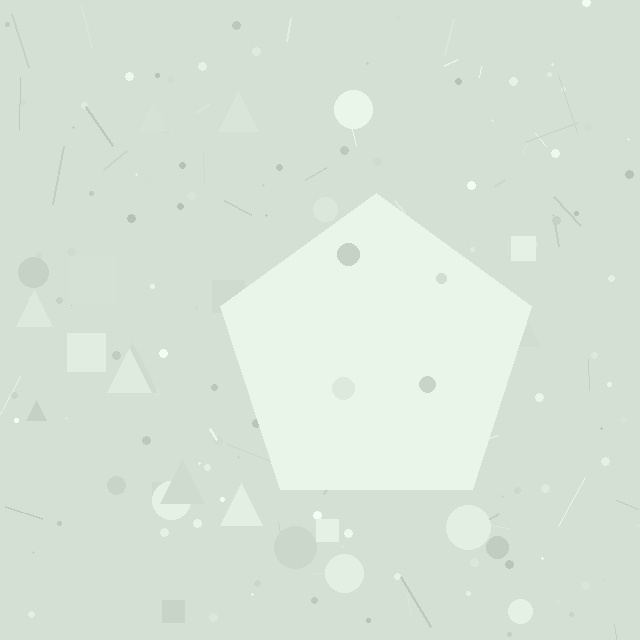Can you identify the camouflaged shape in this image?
The camouflaged shape is a pentagon.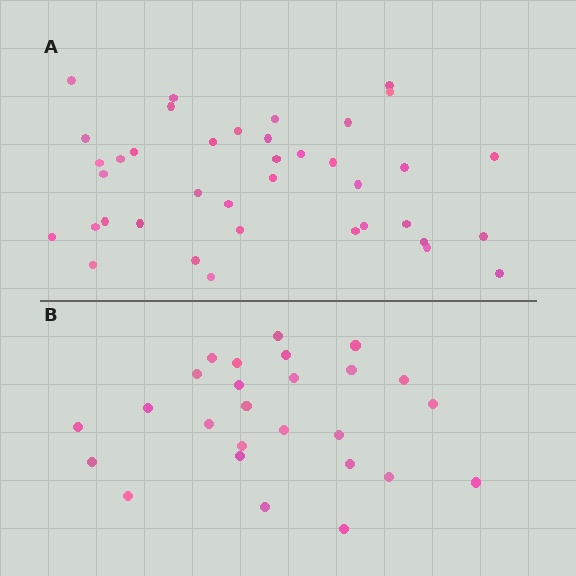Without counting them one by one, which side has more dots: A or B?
Region A (the top region) has more dots.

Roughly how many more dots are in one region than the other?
Region A has approximately 15 more dots than region B.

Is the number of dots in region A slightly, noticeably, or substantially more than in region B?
Region A has substantially more. The ratio is roughly 1.5 to 1.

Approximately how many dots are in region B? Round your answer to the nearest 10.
About 30 dots. (The exact count is 26, which rounds to 30.)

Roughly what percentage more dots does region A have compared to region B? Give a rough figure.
About 50% more.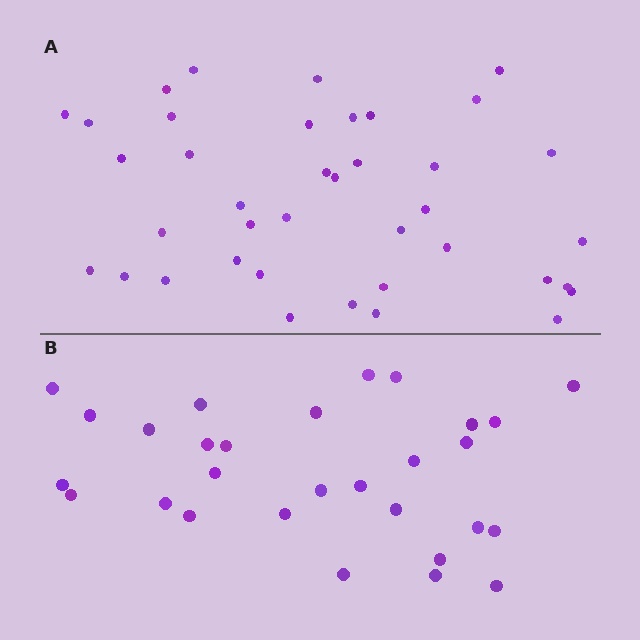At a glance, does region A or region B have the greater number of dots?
Region A (the top region) has more dots.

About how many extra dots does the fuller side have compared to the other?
Region A has roughly 10 or so more dots than region B.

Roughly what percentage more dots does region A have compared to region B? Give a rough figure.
About 35% more.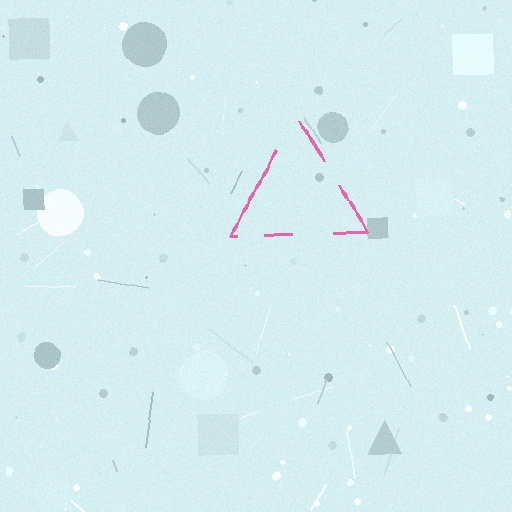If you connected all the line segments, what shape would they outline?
They would outline a triangle.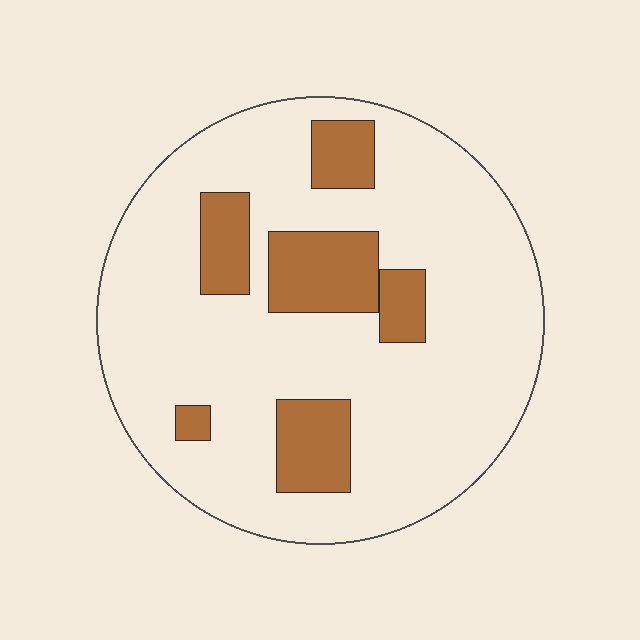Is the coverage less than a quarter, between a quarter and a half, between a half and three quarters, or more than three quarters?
Less than a quarter.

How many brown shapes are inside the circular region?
6.